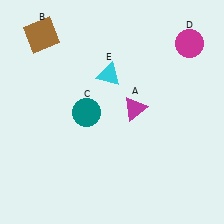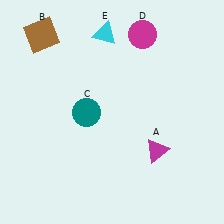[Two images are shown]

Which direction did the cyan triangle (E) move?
The cyan triangle (E) moved up.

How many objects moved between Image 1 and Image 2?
3 objects moved between the two images.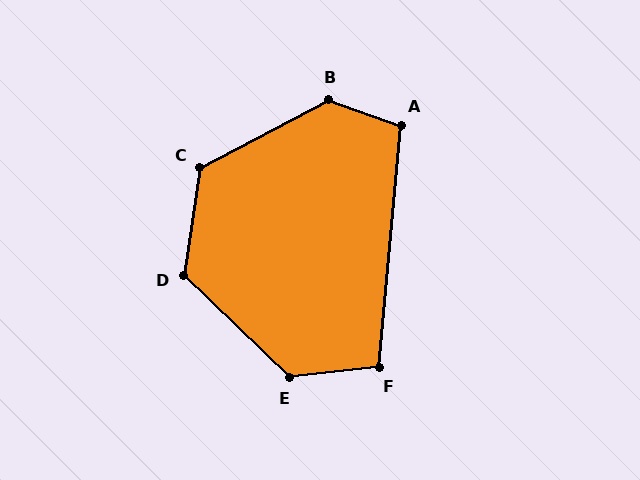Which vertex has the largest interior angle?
B, at approximately 133 degrees.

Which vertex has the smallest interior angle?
F, at approximately 101 degrees.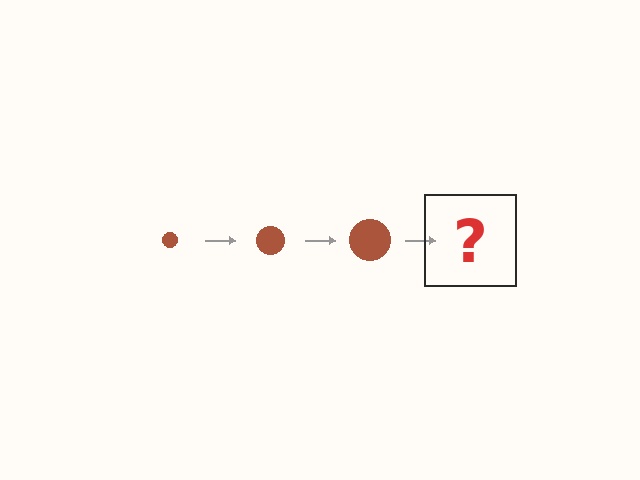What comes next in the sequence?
The next element should be a brown circle, larger than the previous one.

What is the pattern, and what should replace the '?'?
The pattern is that the circle gets progressively larger each step. The '?' should be a brown circle, larger than the previous one.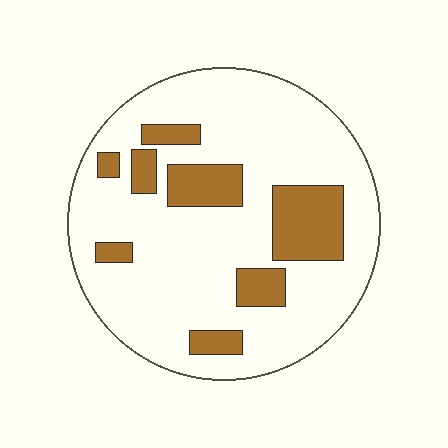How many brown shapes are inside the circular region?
8.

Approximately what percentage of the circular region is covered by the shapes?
Approximately 20%.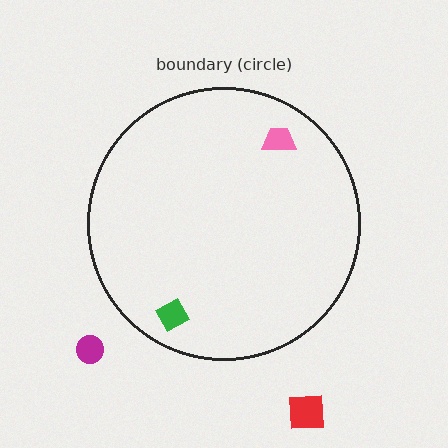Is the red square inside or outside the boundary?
Outside.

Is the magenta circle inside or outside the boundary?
Outside.